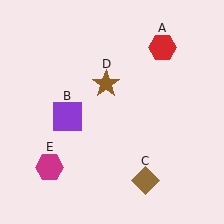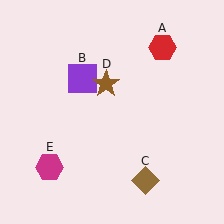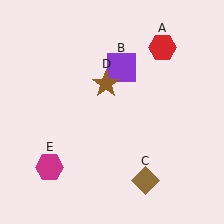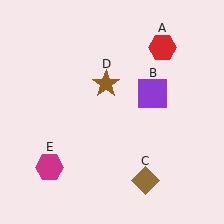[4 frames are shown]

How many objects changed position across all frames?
1 object changed position: purple square (object B).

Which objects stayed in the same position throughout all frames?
Red hexagon (object A) and brown diamond (object C) and brown star (object D) and magenta hexagon (object E) remained stationary.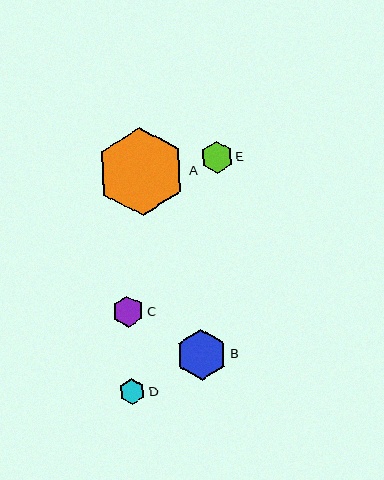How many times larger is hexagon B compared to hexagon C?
Hexagon B is approximately 1.6 times the size of hexagon C.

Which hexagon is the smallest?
Hexagon D is the smallest with a size of approximately 26 pixels.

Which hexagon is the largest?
Hexagon A is the largest with a size of approximately 89 pixels.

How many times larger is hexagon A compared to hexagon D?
Hexagon A is approximately 3.4 times the size of hexagon D.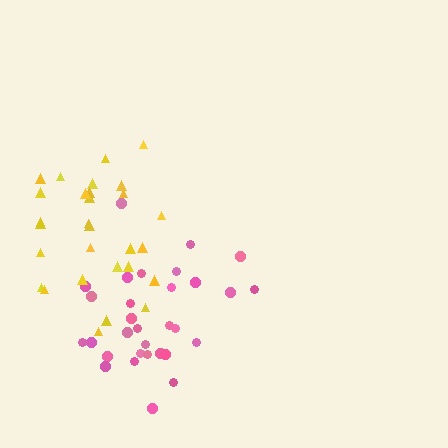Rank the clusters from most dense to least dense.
pink, yellow.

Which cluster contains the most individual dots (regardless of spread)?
Pink (31).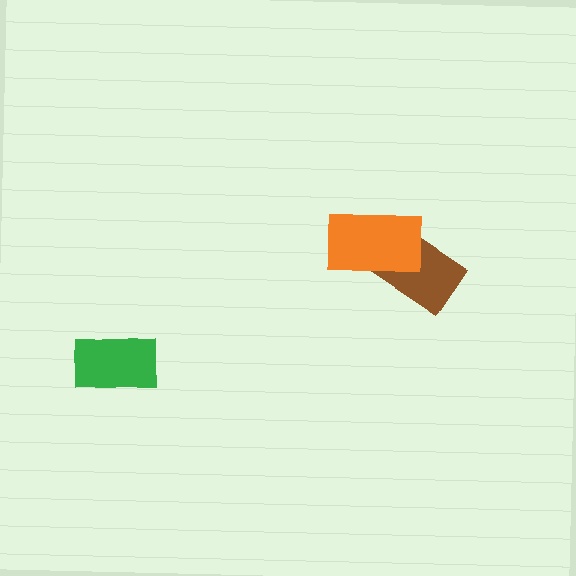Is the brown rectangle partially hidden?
Yes, it is partially covered by another shape.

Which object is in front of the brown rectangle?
The orange rectangle is in front of the brown rectangle.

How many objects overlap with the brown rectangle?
1 object overlaps with the brown rectangle.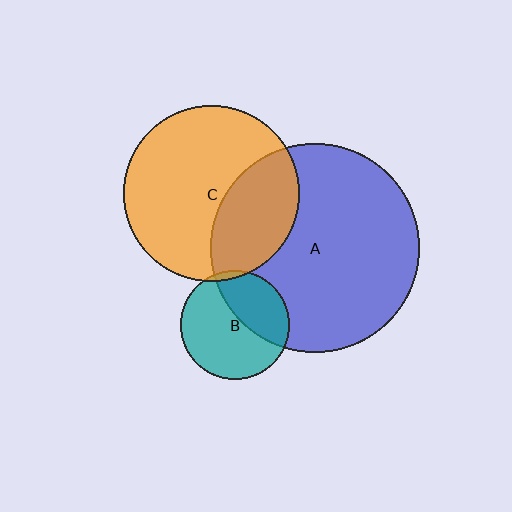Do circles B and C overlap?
Yes.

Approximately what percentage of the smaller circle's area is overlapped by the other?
Approximately 5%.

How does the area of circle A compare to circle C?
Approximately 1.4 times.